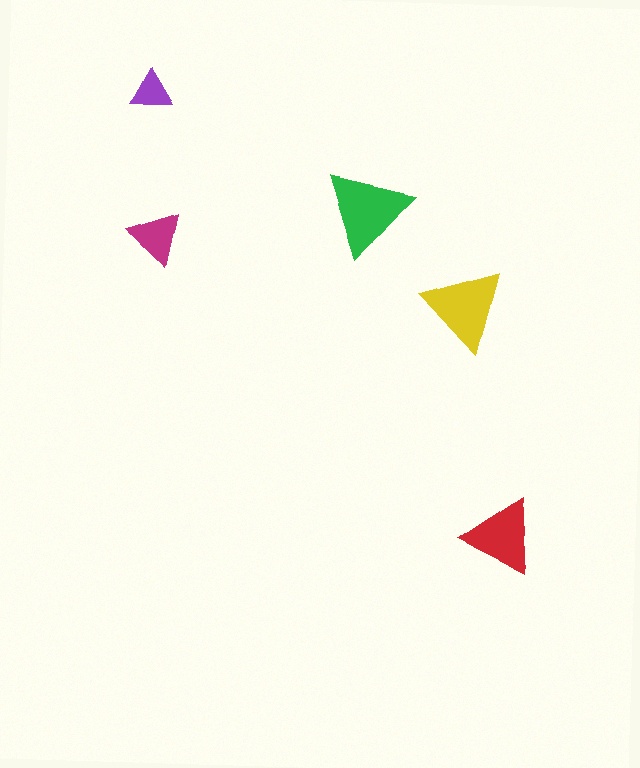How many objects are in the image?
There are 5 objects in the image.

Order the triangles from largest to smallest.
the green one, the yellow one, the red one, the magenta one, the purple one.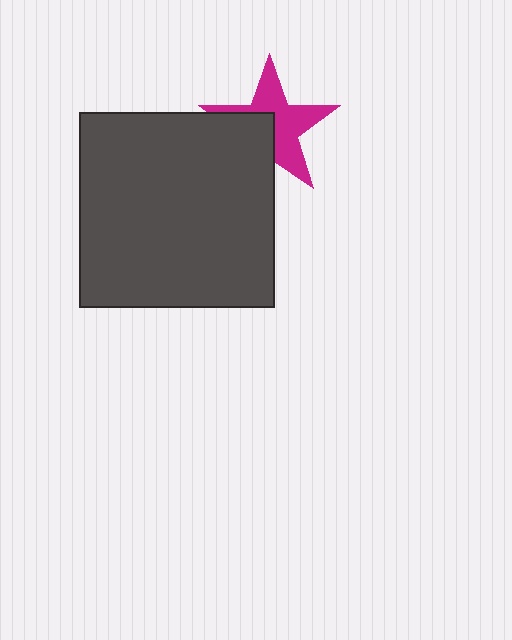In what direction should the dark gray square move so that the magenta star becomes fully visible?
The dark gray square should move toward the lower-left. That is the shortest direction to clear the overlap and leave the magenta star fully visible.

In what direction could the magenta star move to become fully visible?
The magenta star could move toward the upper-right. That would shift it out from behind the dark gray square entirely.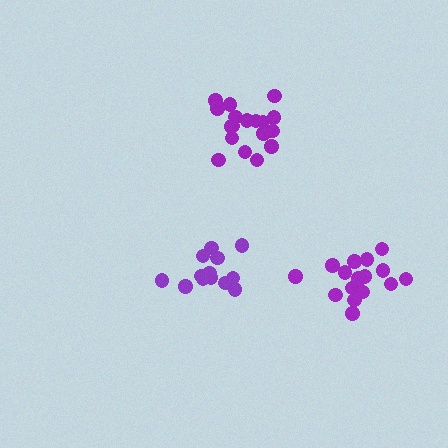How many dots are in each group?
Group 1: 13 dots, Group 2: 18 dots, Group 3: 17 dots (48 total).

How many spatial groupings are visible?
There are 3 spatial groupings.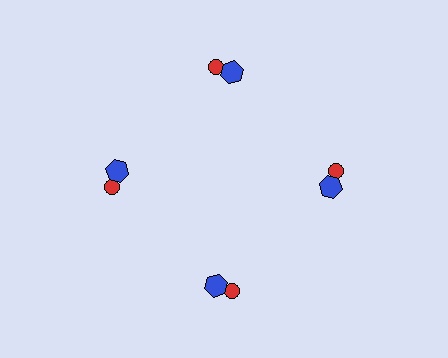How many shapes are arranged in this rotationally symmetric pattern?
There are 8 shapes, arranged in 4 groups of 2.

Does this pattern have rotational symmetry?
Yes, this pattern has 4-fold rotational symmetry. It looks the same after rotating 90 degrees around the center.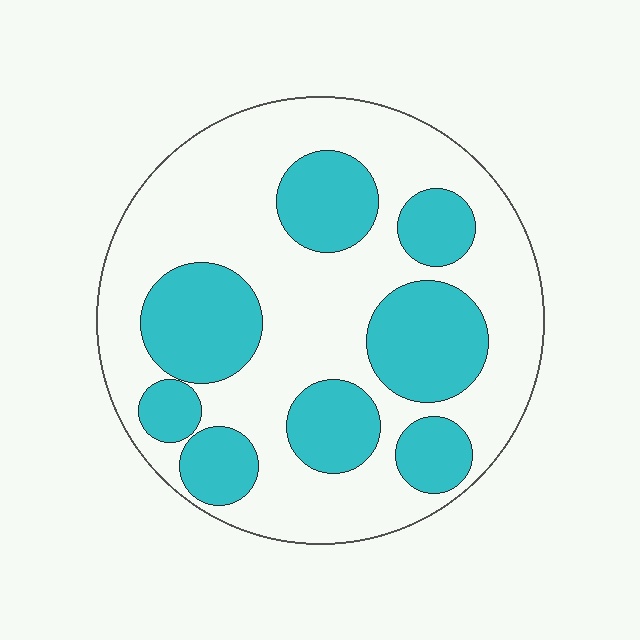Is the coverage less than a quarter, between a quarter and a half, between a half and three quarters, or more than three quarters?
Between a quarter and a half.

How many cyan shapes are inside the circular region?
8.